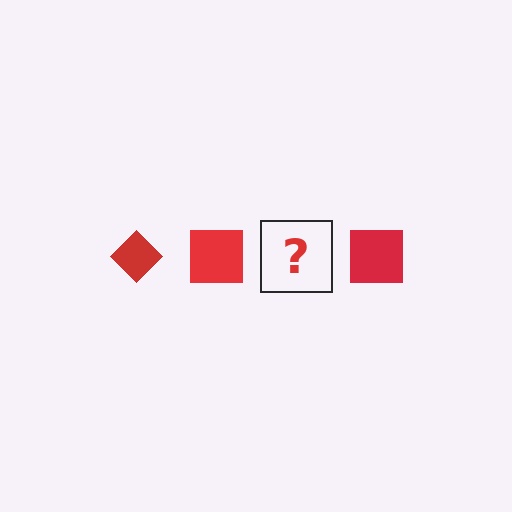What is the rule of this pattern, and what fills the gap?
The rule is that the pattern cycles through diamond, square shapes in red. The gap should be filled with a red diamond.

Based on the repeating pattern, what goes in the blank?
The blank should be a red diamond.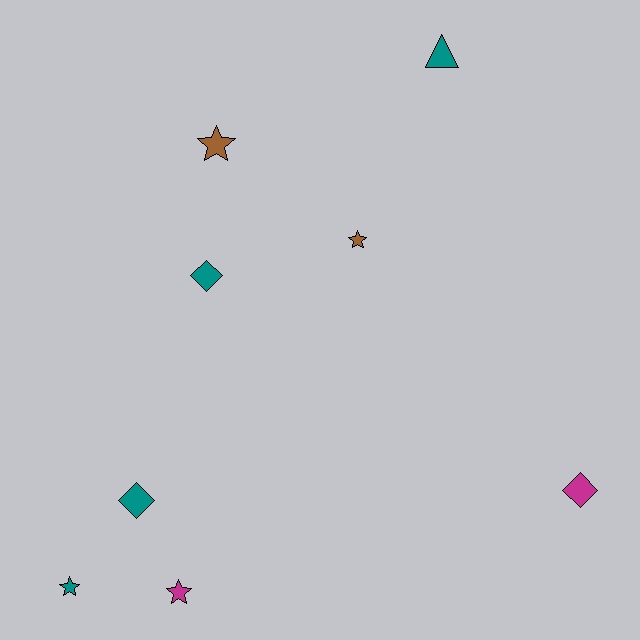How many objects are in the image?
There are 8 objects.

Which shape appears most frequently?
Star, with 4 objects.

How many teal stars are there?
There is 1 teal star.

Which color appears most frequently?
Teal, with 4 objects.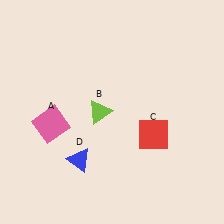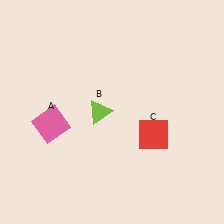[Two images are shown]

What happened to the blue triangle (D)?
The blue triangle (D) was removed in Image 2. It was in the bottom-left area of Image 1.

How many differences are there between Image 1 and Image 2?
There is 1 difference between the two images.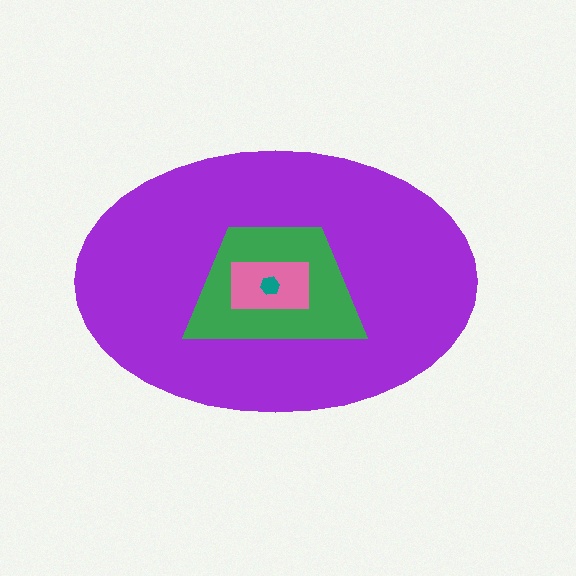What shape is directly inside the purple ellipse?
The green trapezoid.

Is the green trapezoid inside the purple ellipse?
Yes.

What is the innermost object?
The teal hexagon.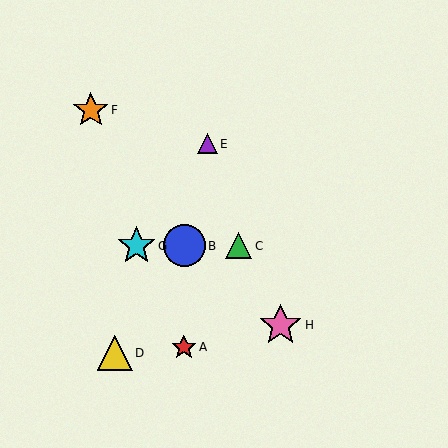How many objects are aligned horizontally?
3 objects (B, C, G) are aligned horizontally.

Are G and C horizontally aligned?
Yes, both are at y≈246.